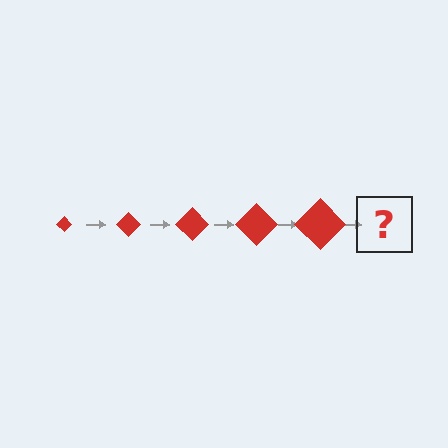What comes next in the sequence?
The next element should be a red diamond, larger than the previous one.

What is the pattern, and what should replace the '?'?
The pattern is that the diamond gets progressively larger each step. The '?' should be a red diamond, larger than the previous one.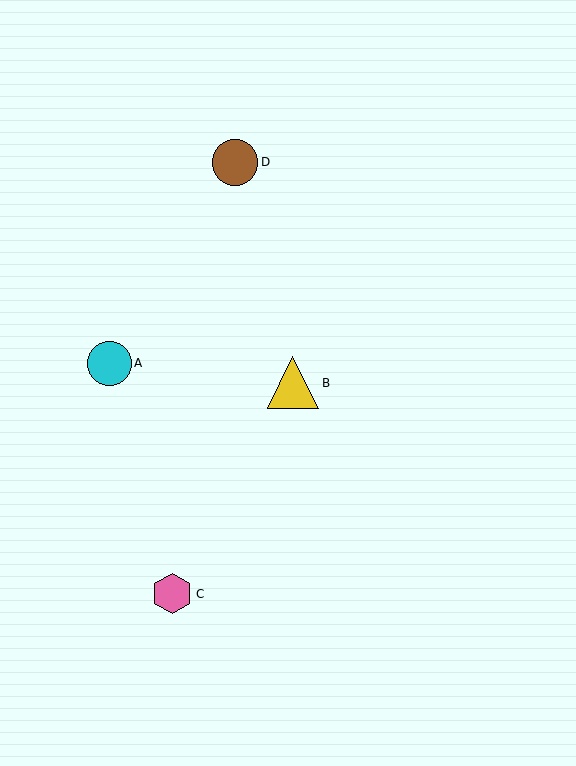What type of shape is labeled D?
Shape D is a brown circle.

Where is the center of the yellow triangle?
The center of the yellow triangle is at (293, 383).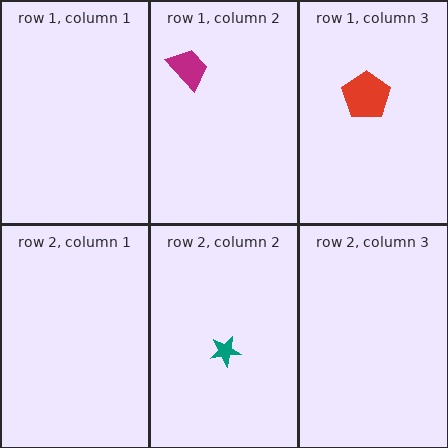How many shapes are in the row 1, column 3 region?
1.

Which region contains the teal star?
The row 2, column 2 region.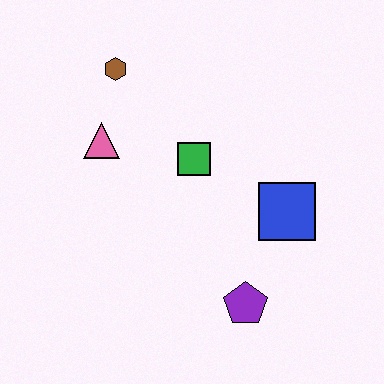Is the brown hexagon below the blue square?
No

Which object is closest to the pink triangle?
The brown hexagon is closest to the pink triangle.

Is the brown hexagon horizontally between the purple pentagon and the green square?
No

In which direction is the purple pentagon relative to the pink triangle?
The purple pentagon is below the pink triangle.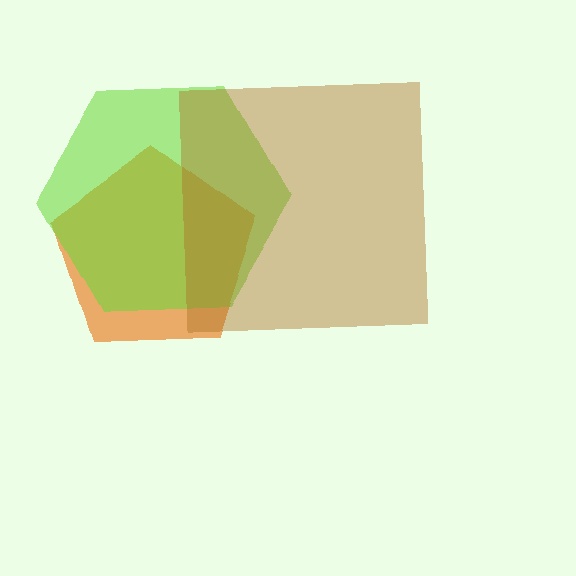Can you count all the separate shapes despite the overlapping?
Yes, there are 3 separate shapes.